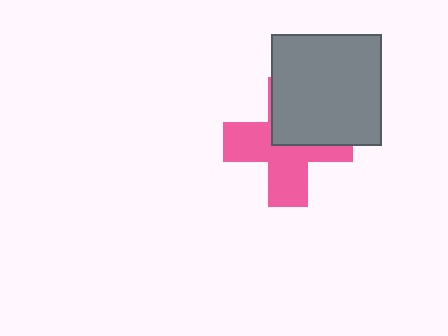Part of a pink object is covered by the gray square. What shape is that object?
It is a cross.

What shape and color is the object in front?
The object in front is a gray square.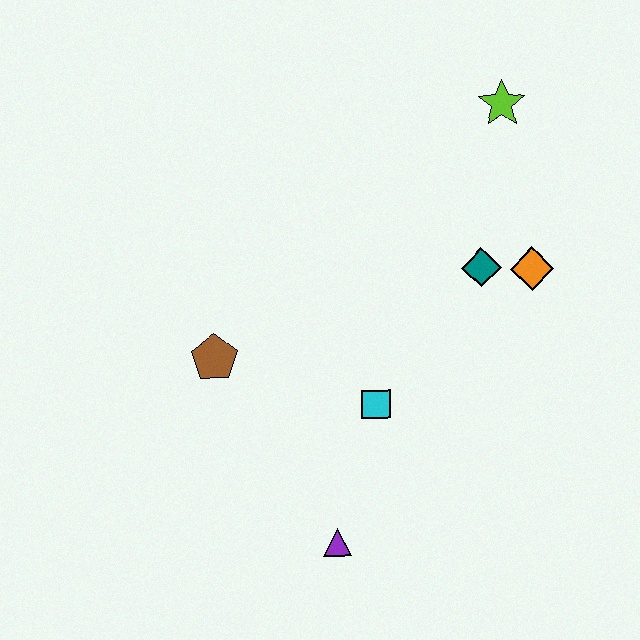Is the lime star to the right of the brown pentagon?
Yes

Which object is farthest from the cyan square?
The lime star is farthest from the cyan square.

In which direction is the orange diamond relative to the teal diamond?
The orange diamond is to the right of the teal diamond.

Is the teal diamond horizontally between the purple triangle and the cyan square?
No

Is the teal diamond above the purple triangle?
Yes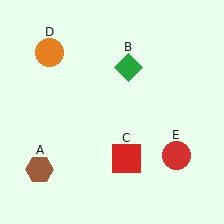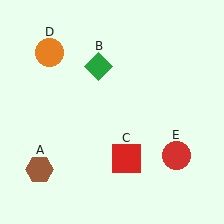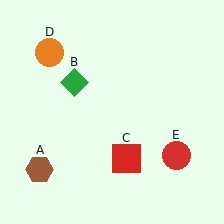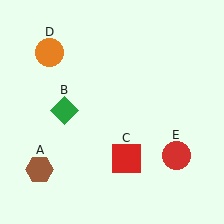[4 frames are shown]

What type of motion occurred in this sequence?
The green diamond (object B) rotated counterclockwise around the center of the scene.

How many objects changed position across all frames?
1 object changed position: green diamond (object B).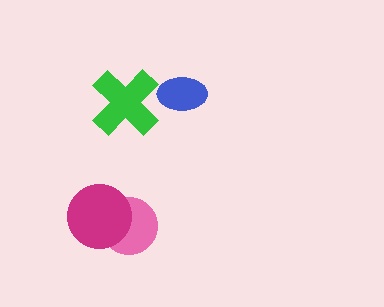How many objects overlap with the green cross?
0 objects overlap with the green cross.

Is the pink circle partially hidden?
Yes, it is partially covered by another shape.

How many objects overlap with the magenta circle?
1 object overlaps with the magenta circle.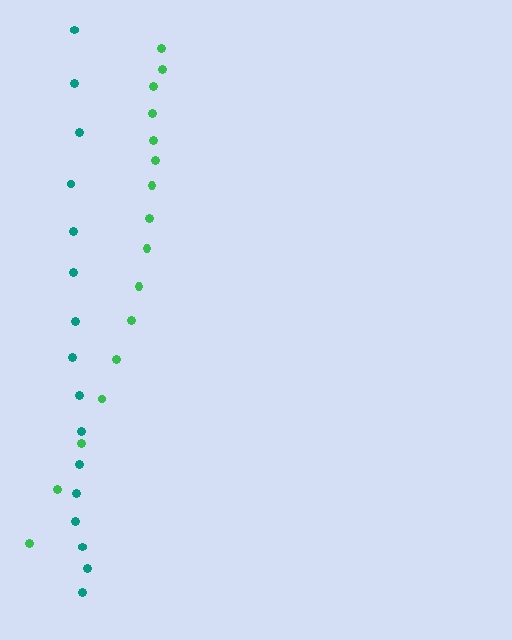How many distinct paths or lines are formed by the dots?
There are 2 distinct paths.